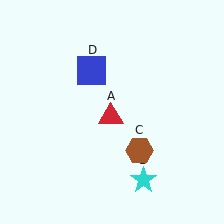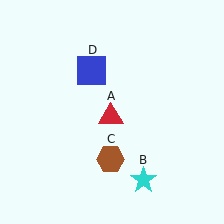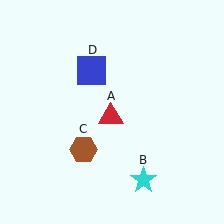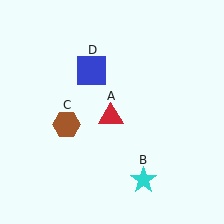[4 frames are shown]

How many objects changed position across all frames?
1 object changed position: brown hexagon (object C).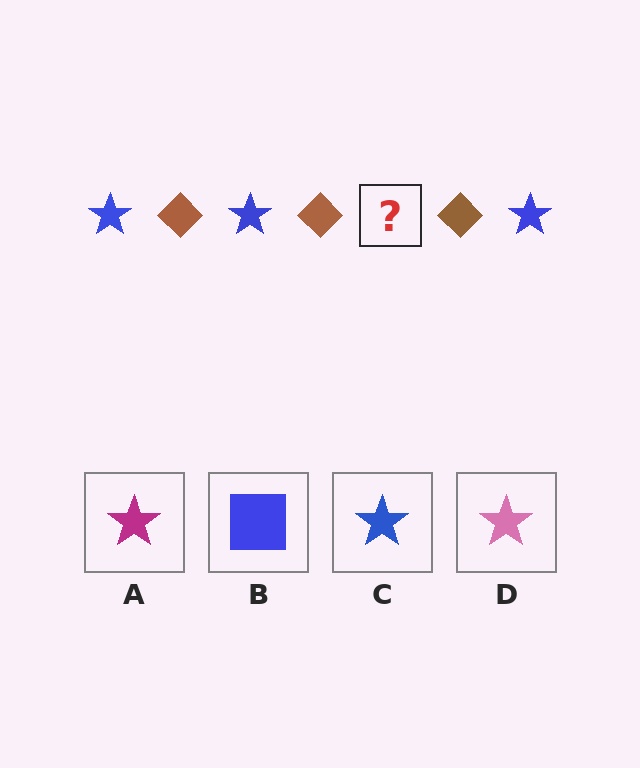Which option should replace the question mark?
Option C.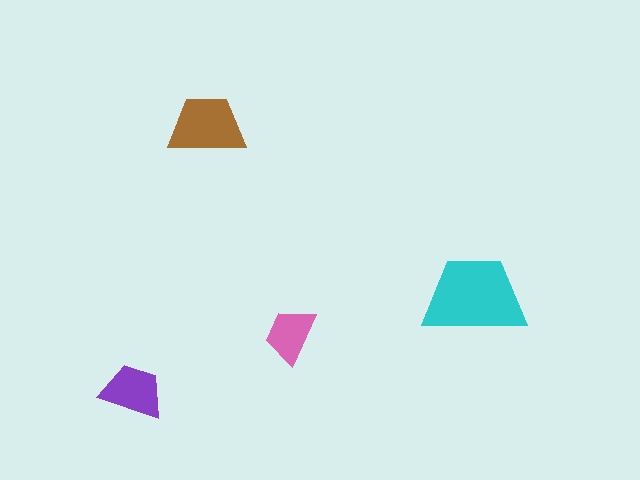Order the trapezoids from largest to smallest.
the cyan one, the brown one, the purple one, the pink one.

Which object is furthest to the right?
The cyan trapezoid is rightmost.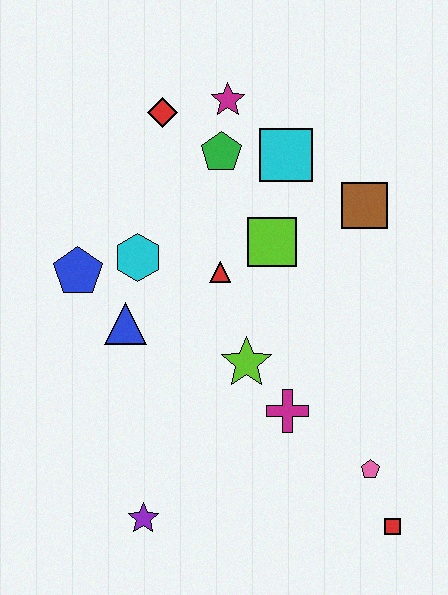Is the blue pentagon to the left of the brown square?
Yes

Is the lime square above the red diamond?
No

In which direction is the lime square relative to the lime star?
The lime square is above the lime star.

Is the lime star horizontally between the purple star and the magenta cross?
Yes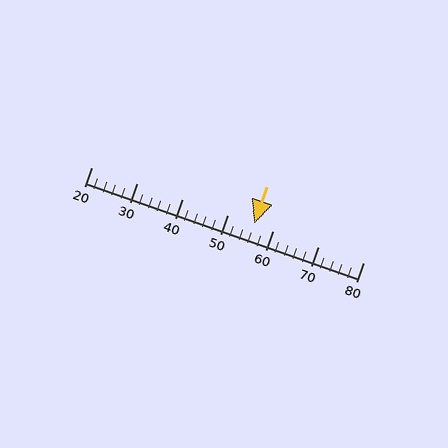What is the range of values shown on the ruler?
The ruler shows values from 20 to 80.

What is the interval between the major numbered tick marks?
The major tick marks are spaced 10 units apart.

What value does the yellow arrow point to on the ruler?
The yellow arrow points to approximately 56.